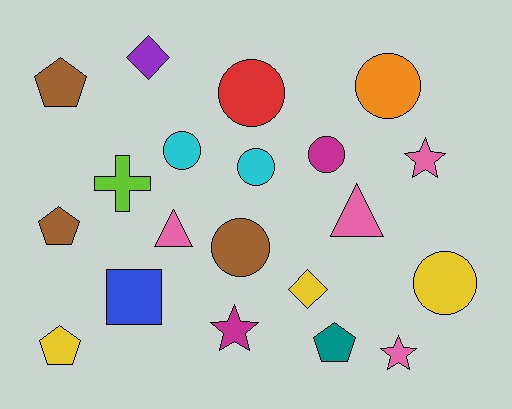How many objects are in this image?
There are 20 objects.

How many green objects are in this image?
There are no green objects.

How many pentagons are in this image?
There are 4 pentagons.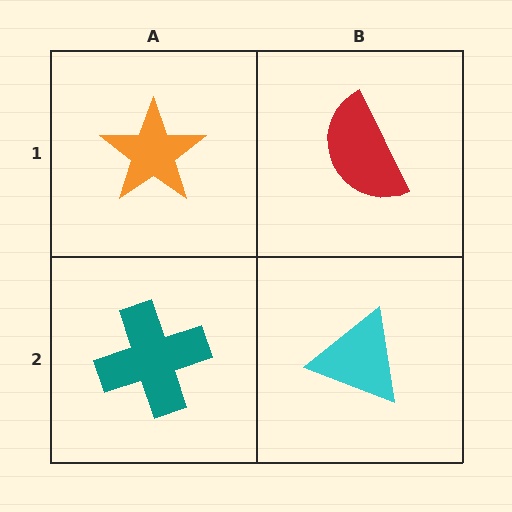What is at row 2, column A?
A teal cross.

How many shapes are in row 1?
2 shapes.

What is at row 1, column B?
A red semicircle.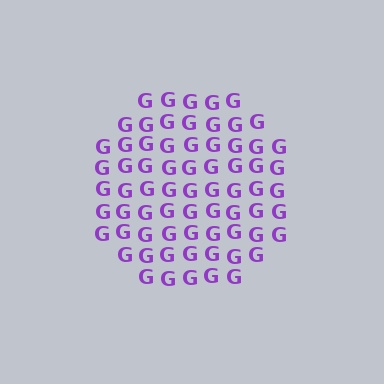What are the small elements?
The small elements are letter G's.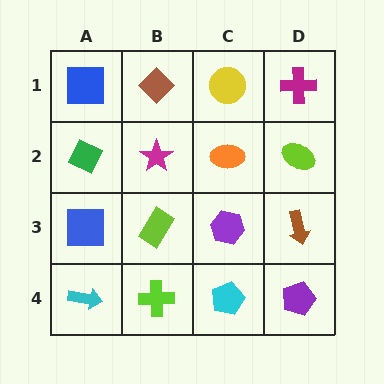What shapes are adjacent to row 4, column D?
A brown arrow (row 3, column D), a cyan pentagon (row 4, column C).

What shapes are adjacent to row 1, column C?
An orange ellipse (row 2, column C), a brown diamond (row 1, column B), a magenta cross (row 1, column D).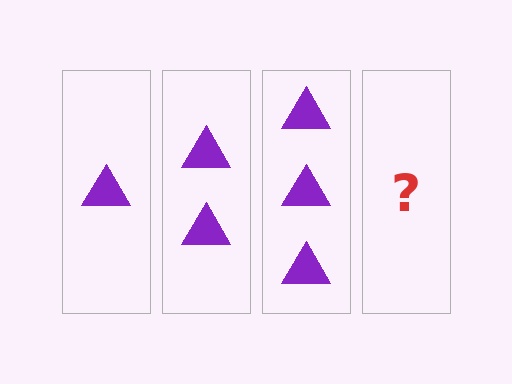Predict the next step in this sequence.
The next step is 4 triangles.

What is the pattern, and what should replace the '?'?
The pattern is that each step adds one more triangle. The '?' should be 4 triangles.